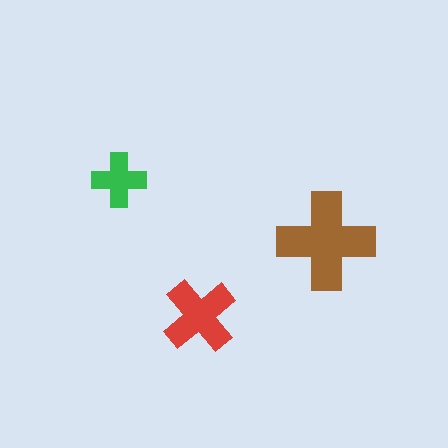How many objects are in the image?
There are 3 objects in the image.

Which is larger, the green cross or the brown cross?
The brown one.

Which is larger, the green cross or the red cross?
The red one.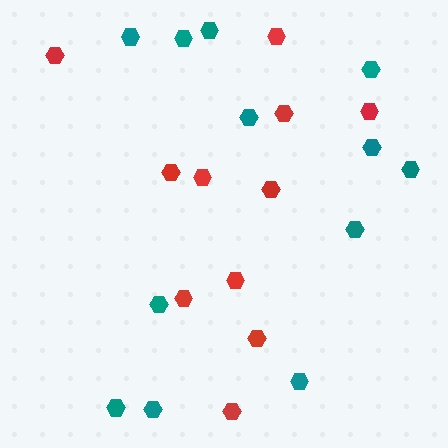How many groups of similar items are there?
There are 2 groups: one group of teal hexagons (12) and one group of red hexagons (11).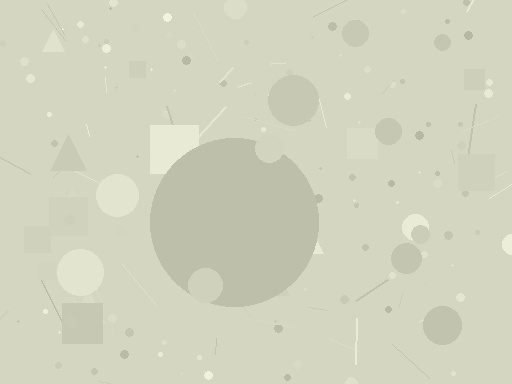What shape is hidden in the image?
A circle is hidden in the image.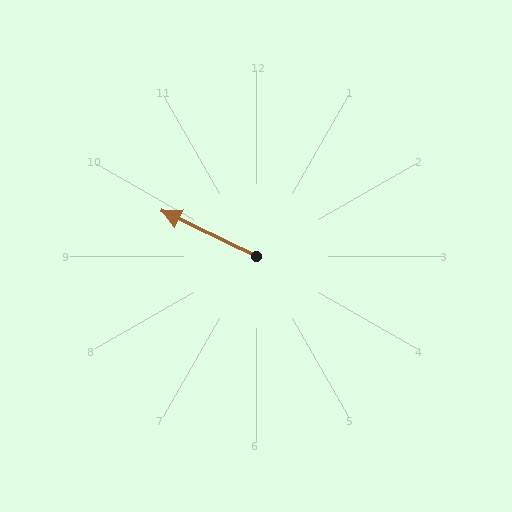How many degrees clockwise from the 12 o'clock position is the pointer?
Approximately 296 degrees.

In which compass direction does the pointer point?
Northwest.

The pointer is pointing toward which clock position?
Roughly 10 o'clock.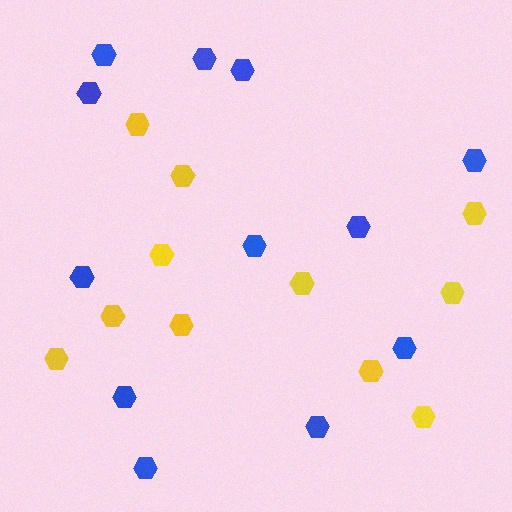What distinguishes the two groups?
There are 2 groups: one group of yellow hexagons (11) and one group of blue hexagons (12).